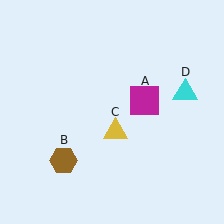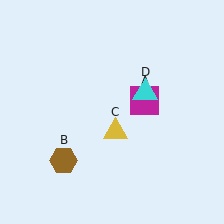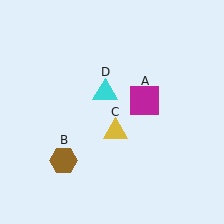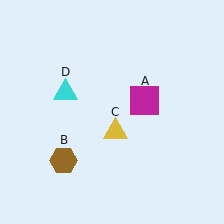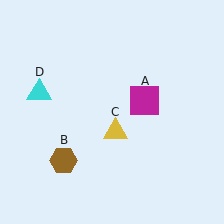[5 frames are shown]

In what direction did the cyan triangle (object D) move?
The cyan triangle (object D) moved left.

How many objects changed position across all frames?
1 object changed position: cyan triangle (object D).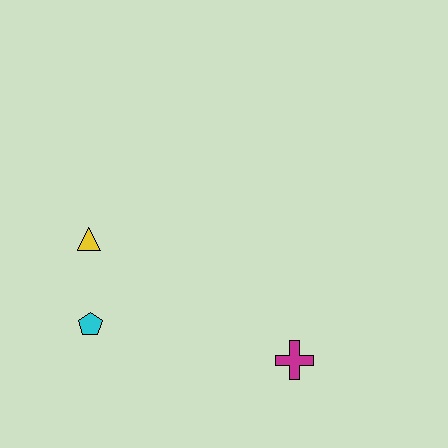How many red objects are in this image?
There are no red objects.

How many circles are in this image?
There are no circles.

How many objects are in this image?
There are 3 objects.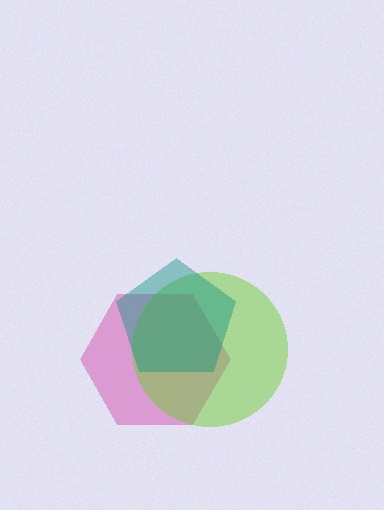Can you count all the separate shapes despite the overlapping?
Yes, there are 3 separate shapes.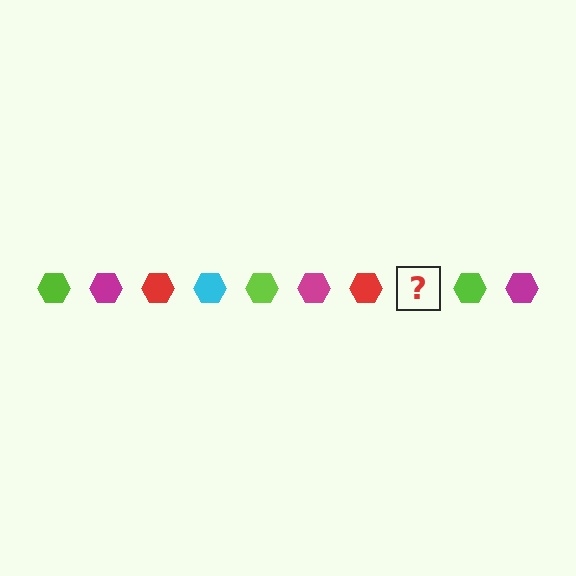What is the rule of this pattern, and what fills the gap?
The rule is that the pattern cycles through lime, magenta, red, cyan hexagons. The gap should be filled with a cyan hexagon.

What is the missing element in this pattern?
The missing element is a cyan hexagon.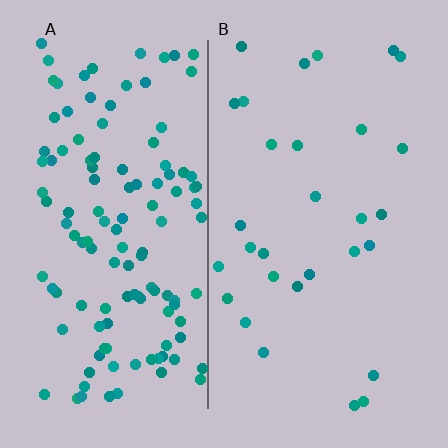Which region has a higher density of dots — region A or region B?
A (the left).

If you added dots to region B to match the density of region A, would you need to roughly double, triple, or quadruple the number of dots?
Approximately quadruple.